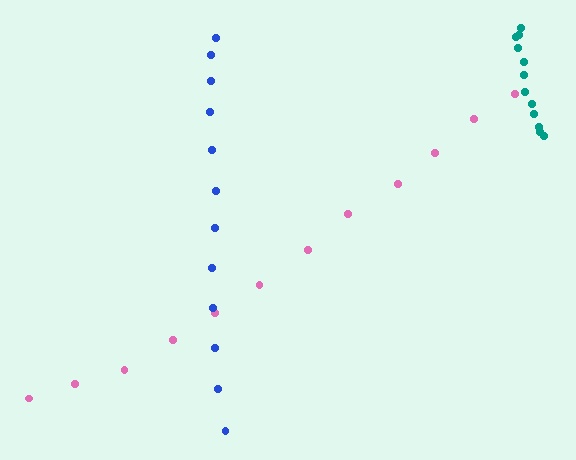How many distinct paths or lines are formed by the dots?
There are 3 distinct paths.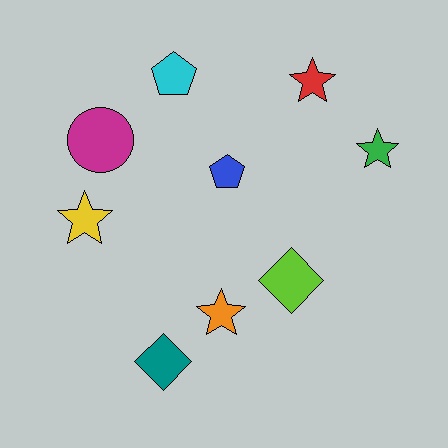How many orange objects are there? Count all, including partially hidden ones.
There is 1 orange object.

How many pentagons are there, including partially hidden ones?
There are 2 pentagons.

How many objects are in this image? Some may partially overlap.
There are 9 objects.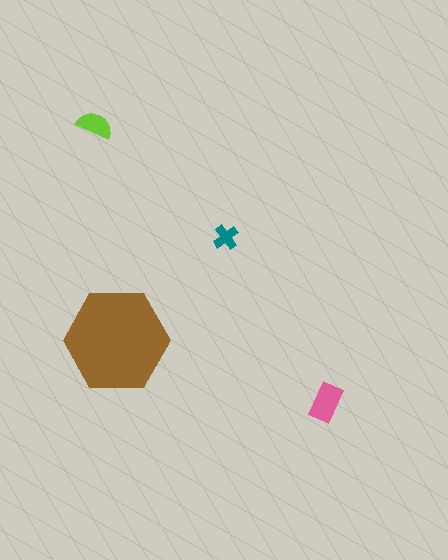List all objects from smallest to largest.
The teal cross, the lime semicircle, the pink rectangle, the brown hexagon.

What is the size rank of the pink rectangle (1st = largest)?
2nd.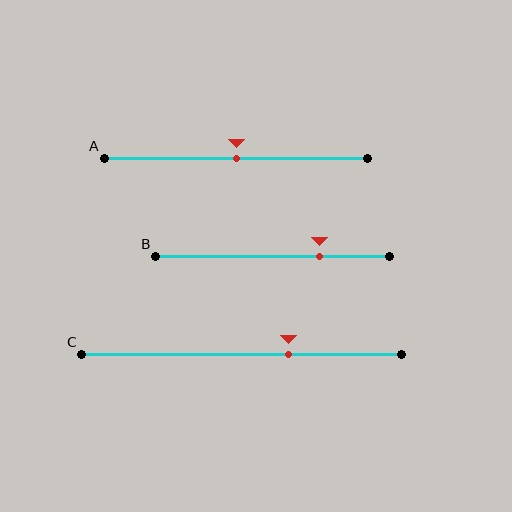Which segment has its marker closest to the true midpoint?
Segment A has its marker closest to the true midpoint.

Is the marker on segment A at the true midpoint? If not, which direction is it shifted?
Yes, the marker on segment A is at the true midpoint.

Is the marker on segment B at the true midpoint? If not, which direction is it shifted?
No, the marker on segment B is shifted to the right by about 20% of the segment length.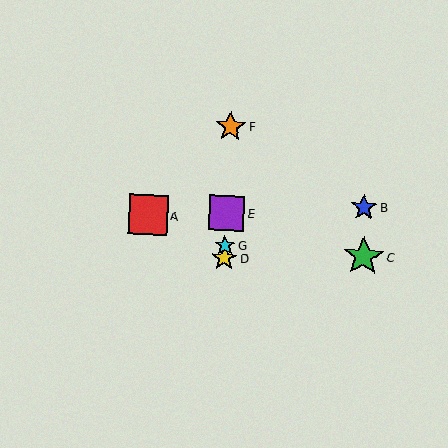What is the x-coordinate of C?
Object C is at x≈363.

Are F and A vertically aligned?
No, F is at x≈231 and A is at x≈148.